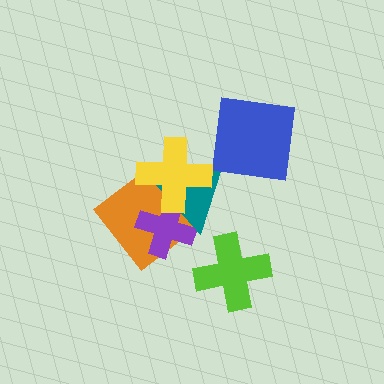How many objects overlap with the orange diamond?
3 objects overlap with the orange diamond.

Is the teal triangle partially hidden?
Yes, it is partially covered by another shape.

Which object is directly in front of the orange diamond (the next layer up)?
The purple cross is directly in front of the orange diamond.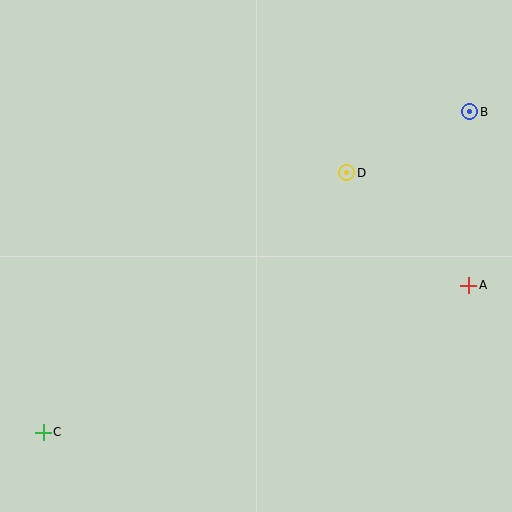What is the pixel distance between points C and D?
The distance between C and D is 399 pixels.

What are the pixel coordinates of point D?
Point D is at (347, 173).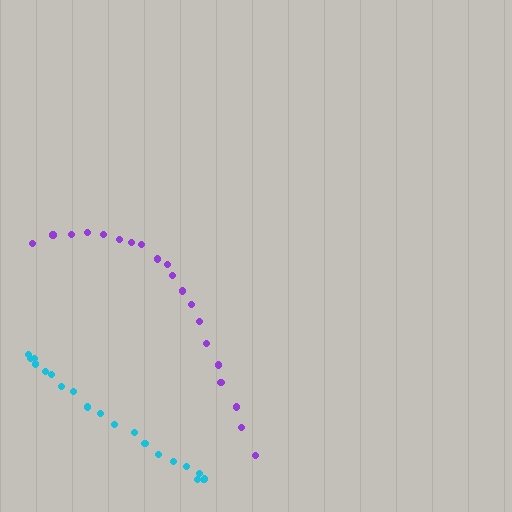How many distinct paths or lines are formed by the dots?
There are 2 distinct paths.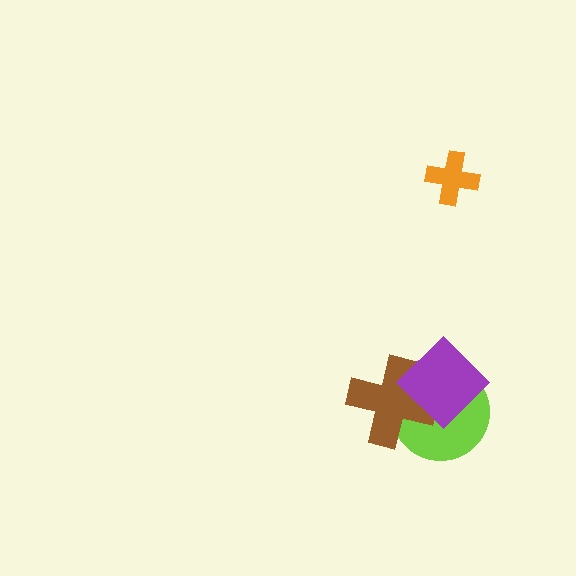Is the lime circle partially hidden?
Yes, it is partially covered by another shape.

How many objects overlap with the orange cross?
0 objects overlap with the orange cross.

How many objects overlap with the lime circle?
2 objects overlap with the lime circle.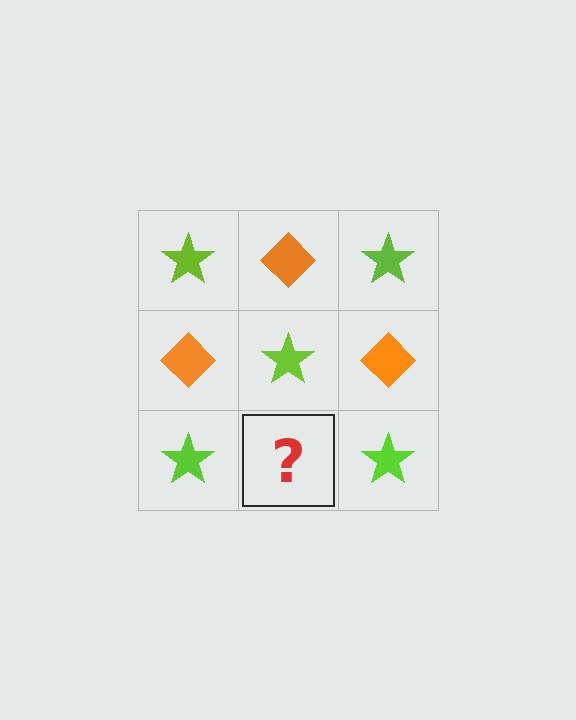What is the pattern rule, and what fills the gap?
The rule is that it alternates lime star and orange diamond in a checkerboard pattern. The gap should be filled with an orange diamond.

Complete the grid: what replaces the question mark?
The question mark should be replaced with an orange diamond.